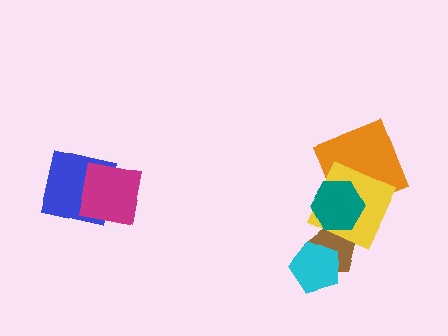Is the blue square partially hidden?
Yes, it is partially covered by another shape.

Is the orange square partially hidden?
Yes, it is partially covered by another shape.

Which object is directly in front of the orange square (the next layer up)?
The yellow diamond is directly in front of the orange square.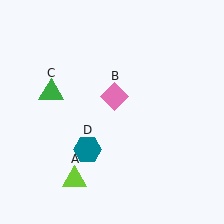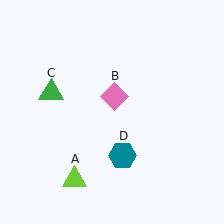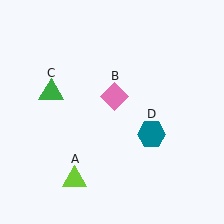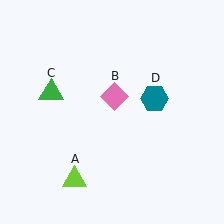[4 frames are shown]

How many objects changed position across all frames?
1 object changed position: teal hexagon (object D).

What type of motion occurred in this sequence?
The teal hexagon (object D) rotated counterclockwise around the center of the scene.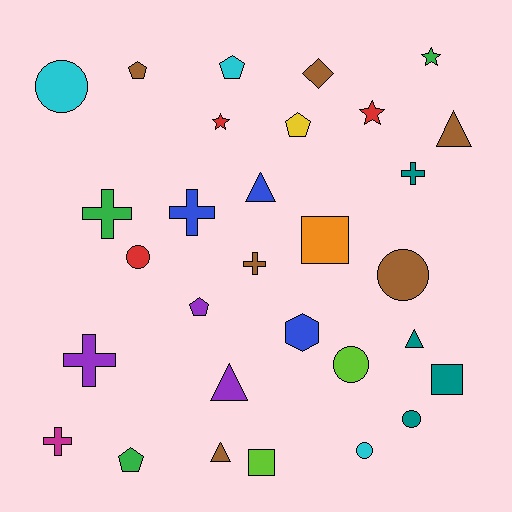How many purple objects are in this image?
There are 3 purple objects.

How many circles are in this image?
There are 6 circles.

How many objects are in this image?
There are 30 objects.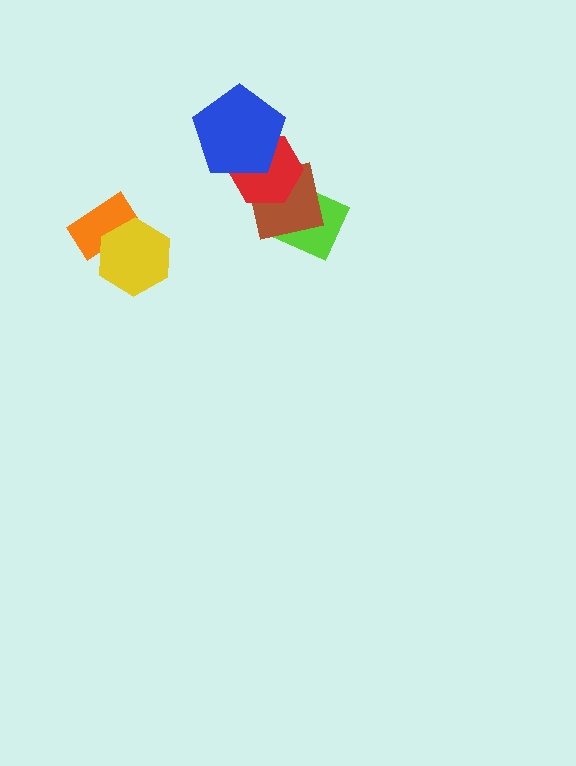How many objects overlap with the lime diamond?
2 objects overlap with the lime diamond.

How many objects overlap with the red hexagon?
3 objects overlap with the red hexagon.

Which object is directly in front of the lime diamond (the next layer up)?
The brown square is directly in front of the lime diamond.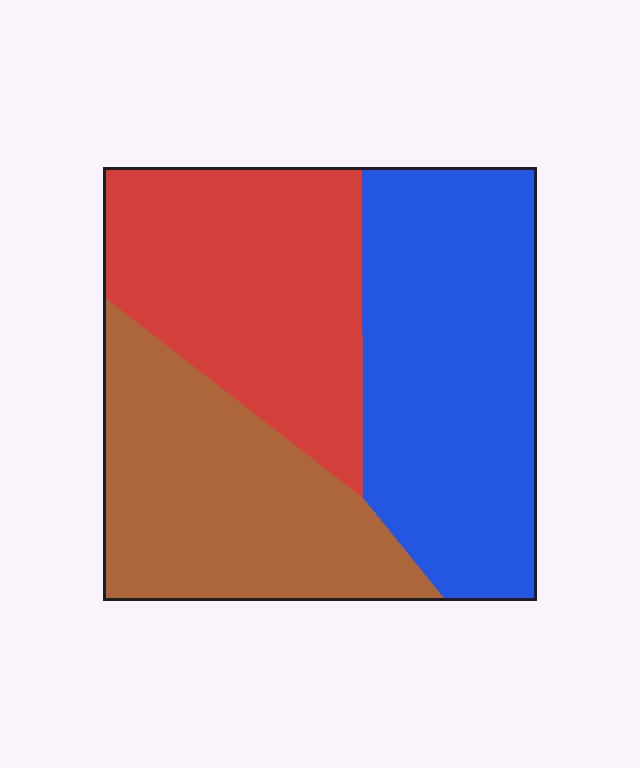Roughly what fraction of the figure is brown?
Brown takes up between a sixth and a third of the figure.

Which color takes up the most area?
Blue, at roughly 40%.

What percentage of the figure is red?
Red takes up about one third (1/3) of the figure.